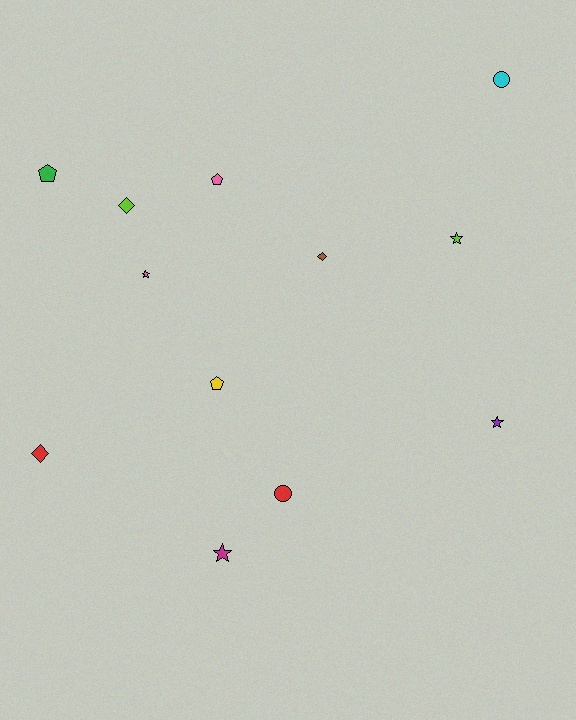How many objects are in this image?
There are 12 objects.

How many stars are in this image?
There are 4 stars.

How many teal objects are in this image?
There are no teal objects.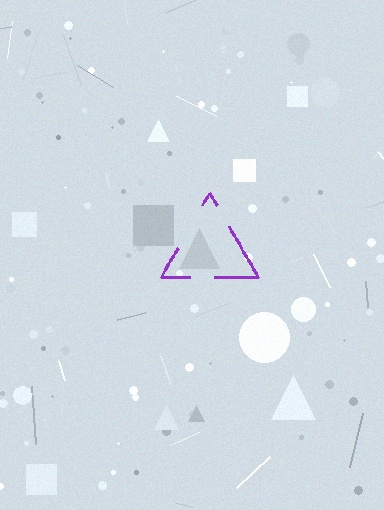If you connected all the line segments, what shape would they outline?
They would outline a triangle.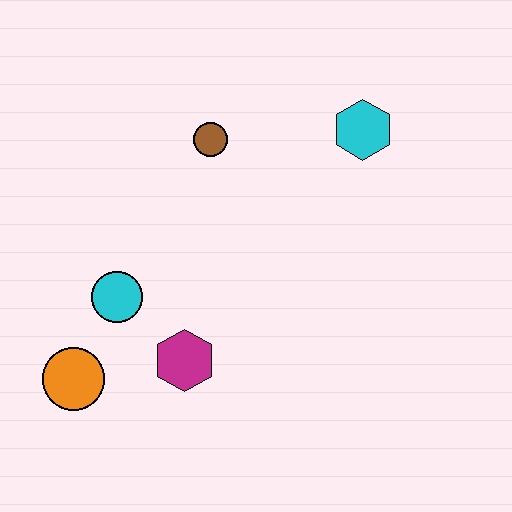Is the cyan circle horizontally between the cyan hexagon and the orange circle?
Yes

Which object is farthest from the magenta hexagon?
The cyan hexagon is farthest from the magenta hexagon.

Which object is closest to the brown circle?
The cyan hexagon is closest to the brown circle.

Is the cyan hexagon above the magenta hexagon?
Yes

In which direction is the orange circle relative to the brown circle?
The orange circle is below the brown circle.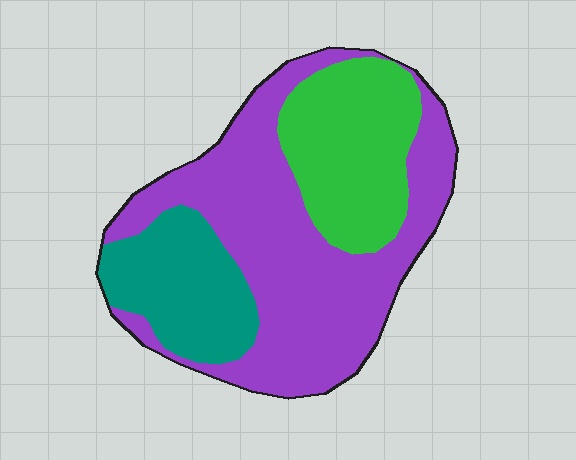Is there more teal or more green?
Green.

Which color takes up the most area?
Purple, at roughly 55%.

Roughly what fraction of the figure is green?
Green takes up between a sixth and a third of the figure.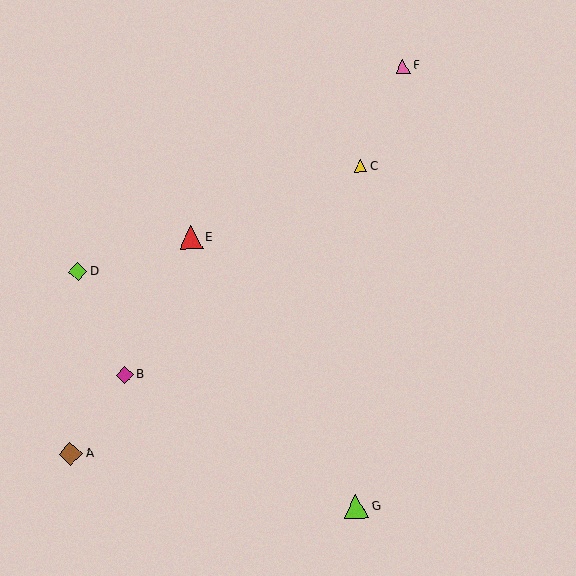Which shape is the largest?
The lime triangle (labeled G) is the largest.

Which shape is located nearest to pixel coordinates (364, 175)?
The yellow triangle (labeled C) at (360, 166) is nearest to that location.